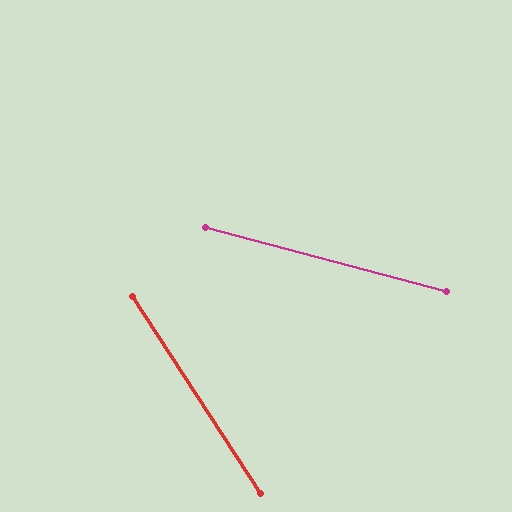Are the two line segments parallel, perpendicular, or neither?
Neither parallel nor perpendicular — they differ by about 42°.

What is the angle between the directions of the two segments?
Approximately 42 degrees.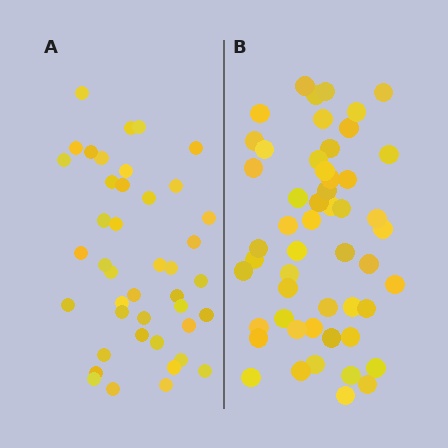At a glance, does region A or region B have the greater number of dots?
Region B (the right region) has more dots.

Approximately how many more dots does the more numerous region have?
Region B has roughly 10 or so more dots than region A.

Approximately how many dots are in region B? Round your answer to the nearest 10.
About 50 dots. (The exact count is 52, which rounds to 50.)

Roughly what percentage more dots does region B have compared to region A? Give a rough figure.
About 25% more.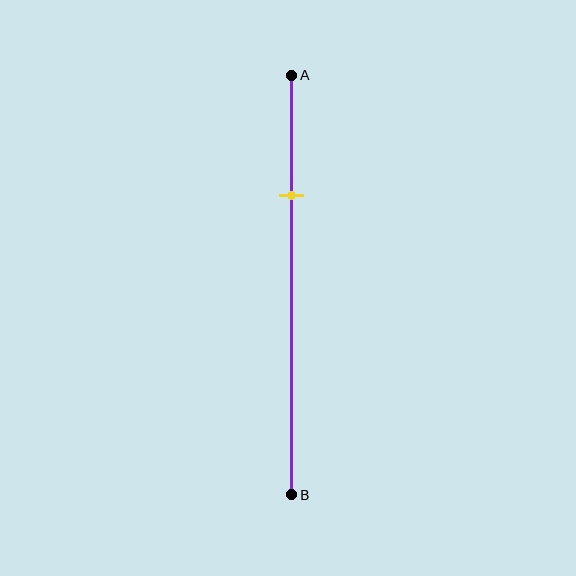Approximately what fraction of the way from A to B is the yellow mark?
The yellow mark is approximately 30% of the way from A to B.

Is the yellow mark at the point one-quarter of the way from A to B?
No, the mark is at about 30% from A, not at the 25% one-quarter point.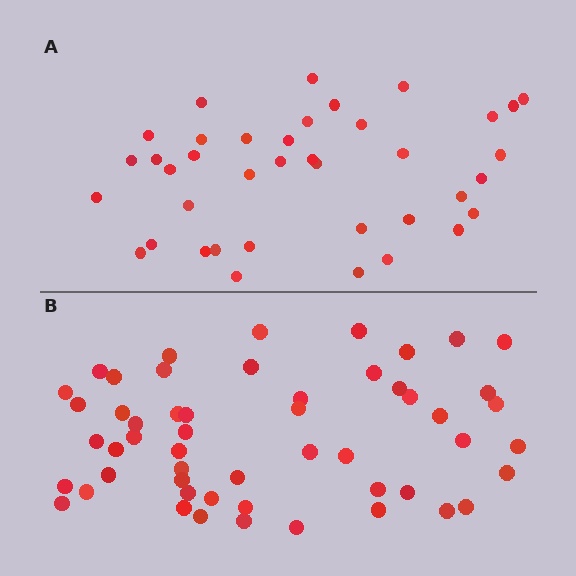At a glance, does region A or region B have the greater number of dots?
Region B (the bottom region) has more dots.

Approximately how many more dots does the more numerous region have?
Region B has approximately 15 more dots than region A.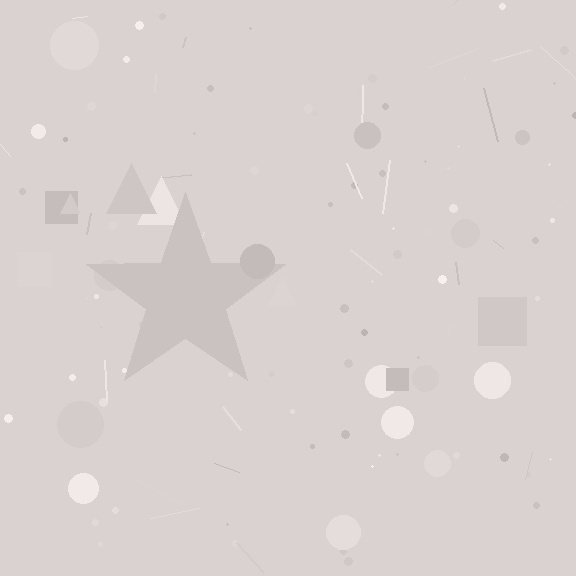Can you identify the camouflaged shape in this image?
The camouflaged shape is a star.